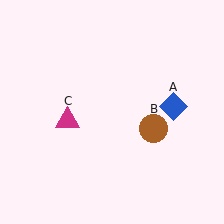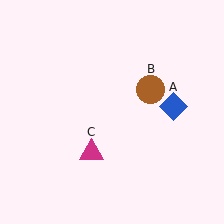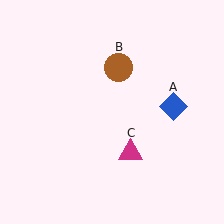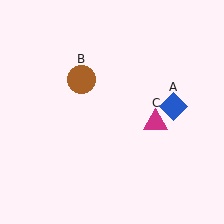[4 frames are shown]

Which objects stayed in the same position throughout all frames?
Blue diamond (object A) remained stationary.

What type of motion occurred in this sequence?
The brown circle (object B), magenta triangle (object C) rotated counterclockwise around the center of the scene.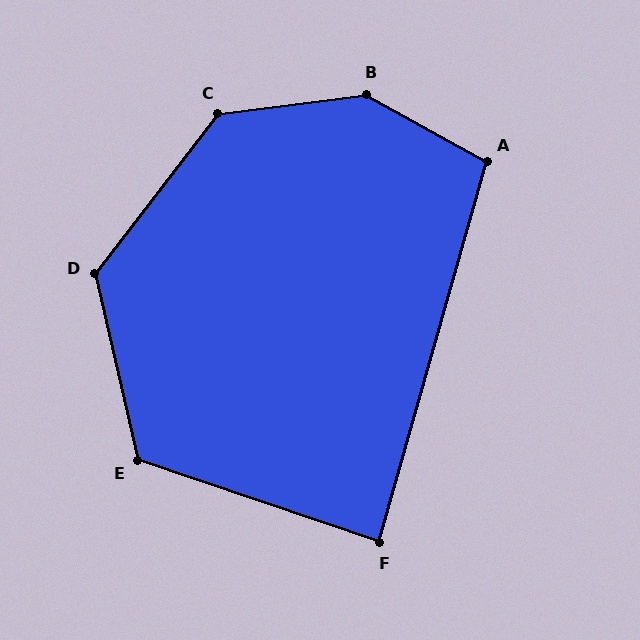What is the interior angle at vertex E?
Approximately 122 degrees (obtuse).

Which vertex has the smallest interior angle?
F, at approximately 87 degrees.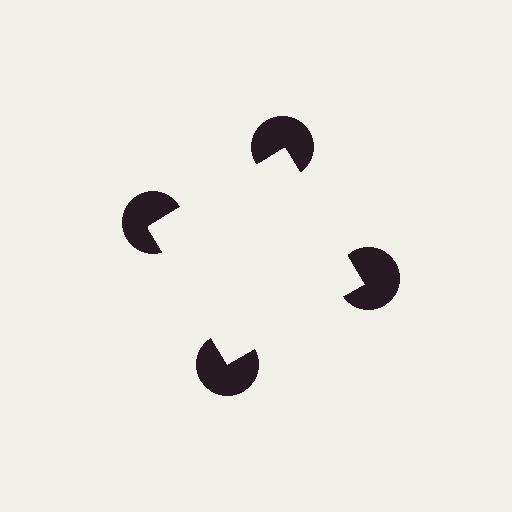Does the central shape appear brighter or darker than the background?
It typically appears slightly brighter than the background, even though no actual brightness change is drawn.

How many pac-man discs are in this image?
There are 4 — one at each vertex of the illusory square.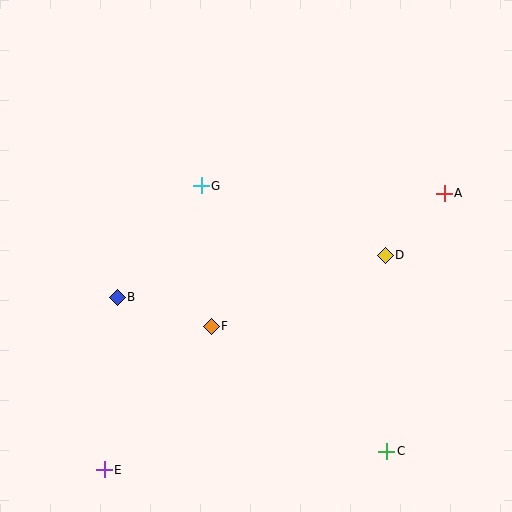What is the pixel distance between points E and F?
The distance between E and F is 179 pixels.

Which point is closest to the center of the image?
Point F at (211, 327) is closest to the center.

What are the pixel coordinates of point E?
Point E is at (104, 470).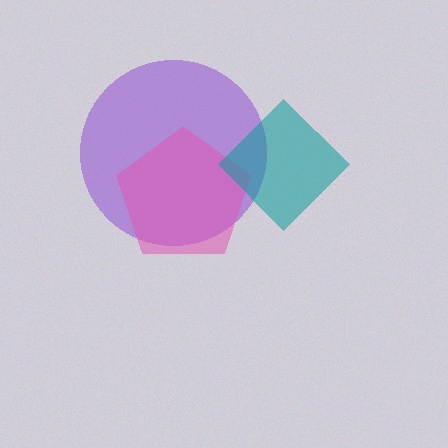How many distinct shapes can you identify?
There are 3 distinct shapes: a purple circle, a pink pentagon, a teal diamond.